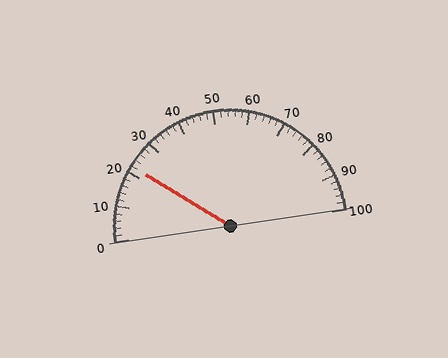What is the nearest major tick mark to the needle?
The nearest major tick mark is 20.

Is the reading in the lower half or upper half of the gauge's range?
The reading is in the lower half of the range (0 to 100).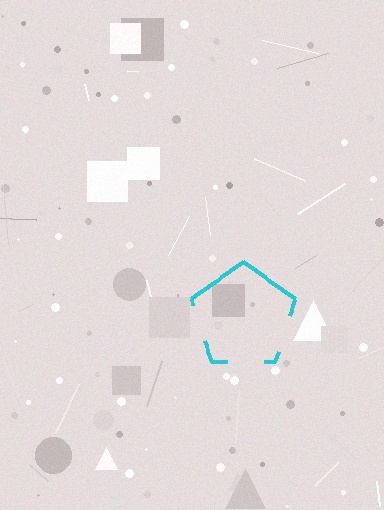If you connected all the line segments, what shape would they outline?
They would outline a pentagon.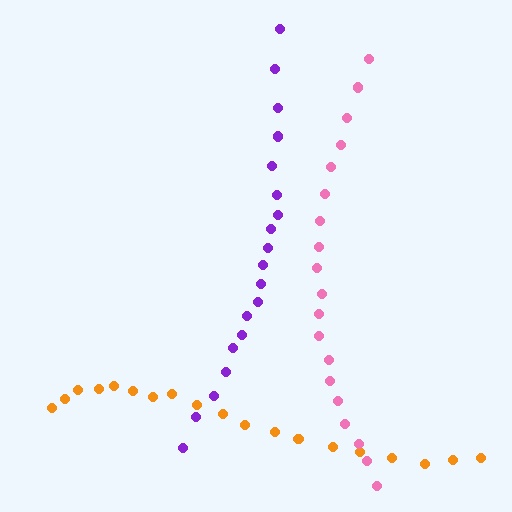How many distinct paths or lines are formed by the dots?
There are 3 distinct paths.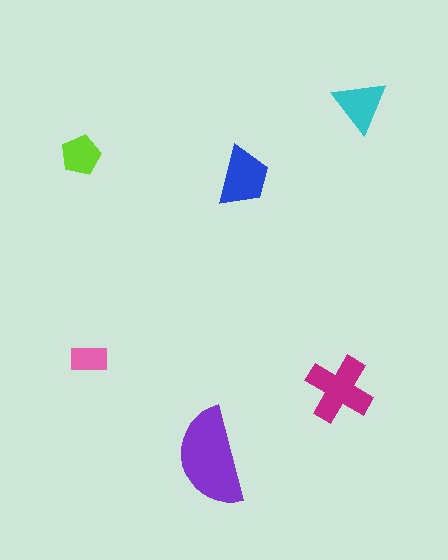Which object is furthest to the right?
The cyan triangle is rightmost.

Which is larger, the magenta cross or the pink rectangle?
The magenta cross.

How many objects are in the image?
There are 6 objects in the image.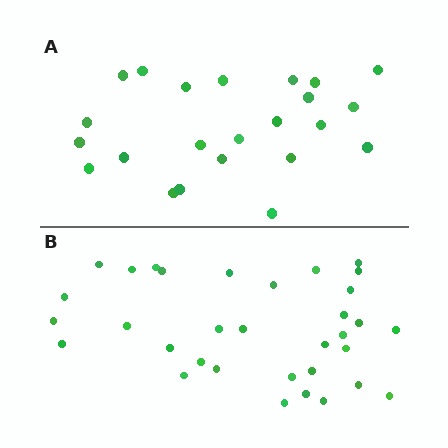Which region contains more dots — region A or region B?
Region B (the bottom region) has more dots.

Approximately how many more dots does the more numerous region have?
Region B has roughly 10 or so more dots than region A.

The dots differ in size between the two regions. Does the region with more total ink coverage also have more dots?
No. Region A has more total ink coverage because its dots are larger, but region B actually contains more individual dots. Total area can be misleading — the number of items is what matters here.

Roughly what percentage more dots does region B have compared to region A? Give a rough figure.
About 45% more.